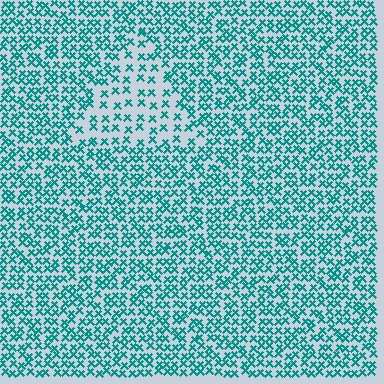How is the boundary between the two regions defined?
The boundary is defined by a change in element density (approximately 2.0x ratio). All elements are the same color, size, and shape.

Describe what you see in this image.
The image contains small teal elements arranged at two different densities. A triangle-shaped region is visible where the elements are less densely packed than the surrounding area.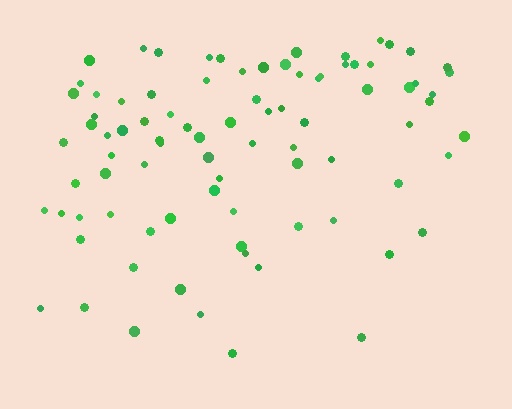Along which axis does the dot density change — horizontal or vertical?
Vertical.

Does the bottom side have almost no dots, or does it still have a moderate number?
Still a moderate number, just noticeably fewer than the top.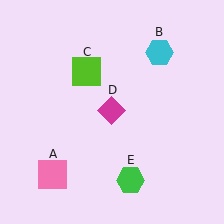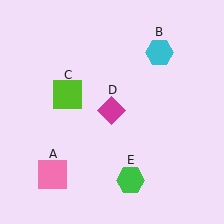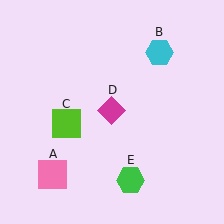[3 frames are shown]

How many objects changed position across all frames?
1 object changed position: lime square (object C).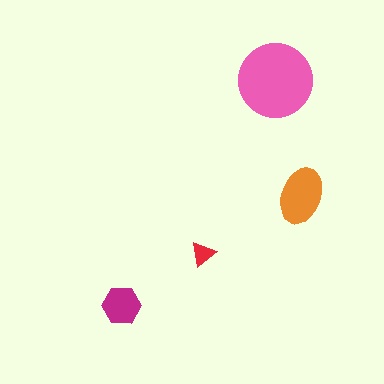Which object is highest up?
The pink circle is topmost.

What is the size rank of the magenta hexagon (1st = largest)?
3rd.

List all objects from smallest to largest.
The red triangle, the magenta hexagon, the orange ellipse, the pink circle.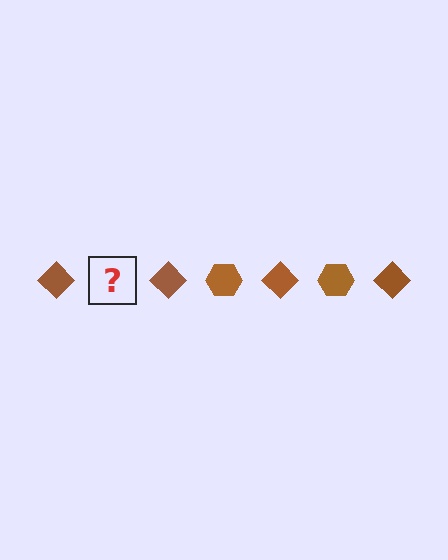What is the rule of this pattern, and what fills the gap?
The rule is that the pattern cycles through diamond, hexagon shapes in brown. The gap should be filled with a brown hexagon.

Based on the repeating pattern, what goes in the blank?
The blank should be a brown hexagon.